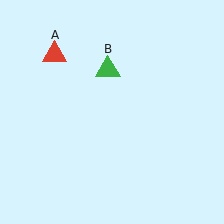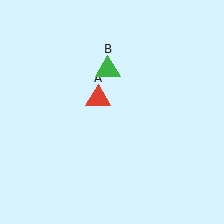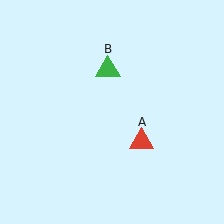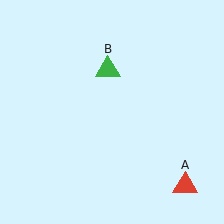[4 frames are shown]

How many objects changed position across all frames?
1 object changed position: red triangle (object A).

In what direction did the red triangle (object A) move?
The red triangle (object A) moved down and to the right.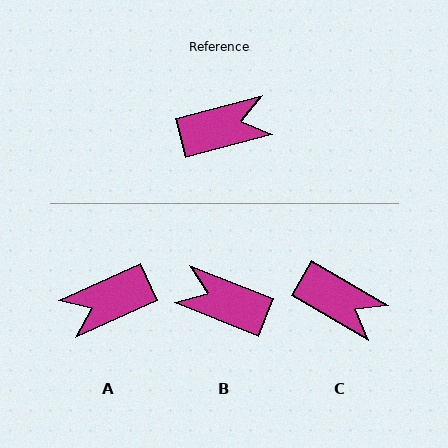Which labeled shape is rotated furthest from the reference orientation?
A, about 170 degrees away.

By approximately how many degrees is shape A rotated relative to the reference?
Approximately 170 degrees clockwise.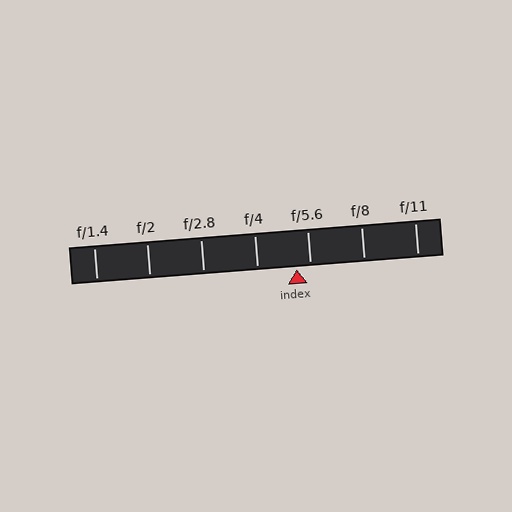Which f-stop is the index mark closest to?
The index mark is closest to f/5.6.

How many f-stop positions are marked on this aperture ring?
There are 7 f-stop positions marked.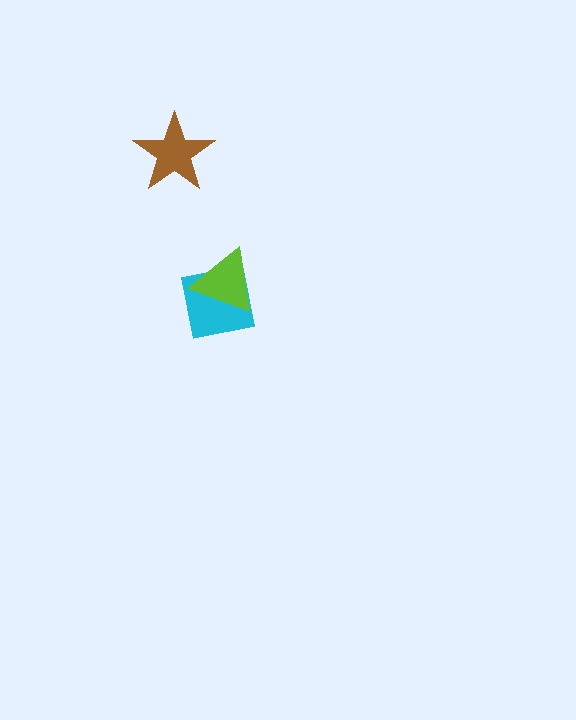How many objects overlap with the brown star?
0 objects overlap with the brown star.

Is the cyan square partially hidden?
Yes, it is partially covered by another shape.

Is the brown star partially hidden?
No, no other shape covers it.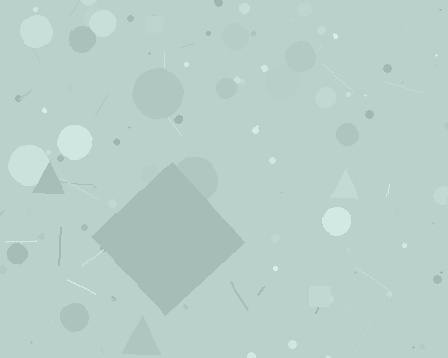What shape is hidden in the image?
A diamond is hidden in the image.